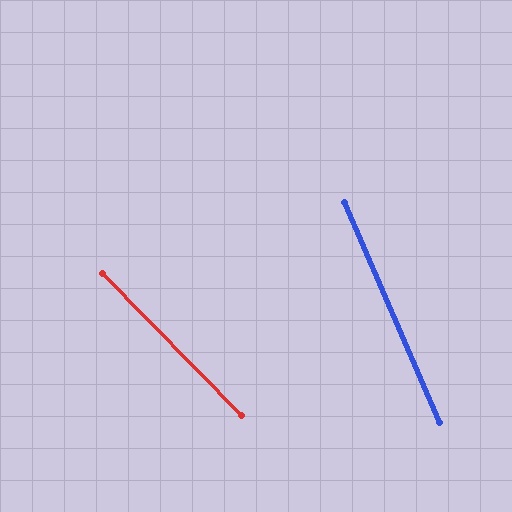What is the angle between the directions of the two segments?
Approximately 21 degrees.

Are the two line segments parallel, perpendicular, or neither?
Neither parallel nor perpendicular — they differ by about 21°.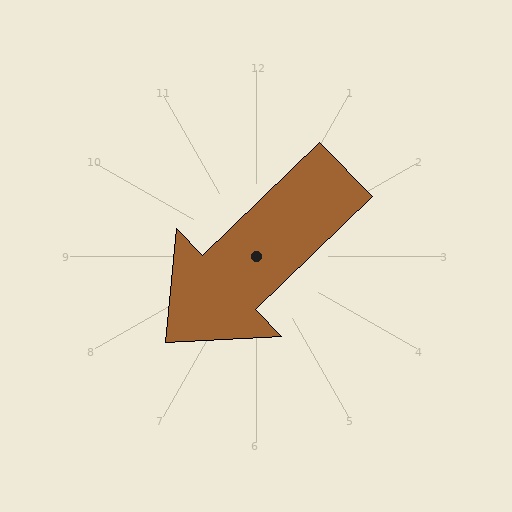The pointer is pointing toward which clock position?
Roughly 8 o'clock.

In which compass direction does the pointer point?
Southwest.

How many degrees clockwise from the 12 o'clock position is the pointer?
Approximately 226 degrees.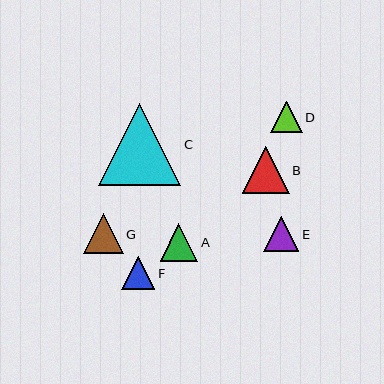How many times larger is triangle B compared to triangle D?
Triangle B is approximately 1.5 times the size of triangle D.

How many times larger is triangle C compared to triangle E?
Triangle C is approximately 2.3 times the size of triangle E.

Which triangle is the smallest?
Triangle D is the smallest with a size of approximately 31 pixels.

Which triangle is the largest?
Triangle C is the largest with a size of approximately 82 pixels.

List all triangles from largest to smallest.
From largest to smallest: C, B, G, A, E, F, D.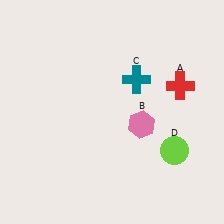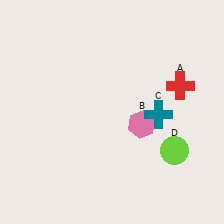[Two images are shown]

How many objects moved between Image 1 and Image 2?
1 object moved between the two images.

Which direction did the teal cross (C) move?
The teal cross (C) moved down.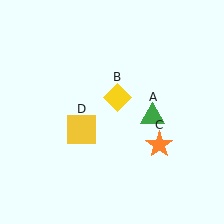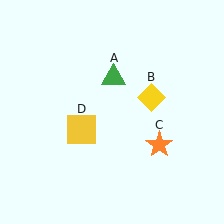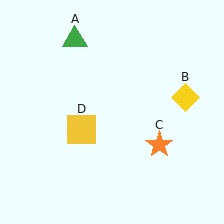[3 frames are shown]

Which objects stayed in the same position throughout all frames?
Orange star (object C) and yellow square (object D) remained stationary.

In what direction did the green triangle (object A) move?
The green triangle (object A) moved up and to the left.